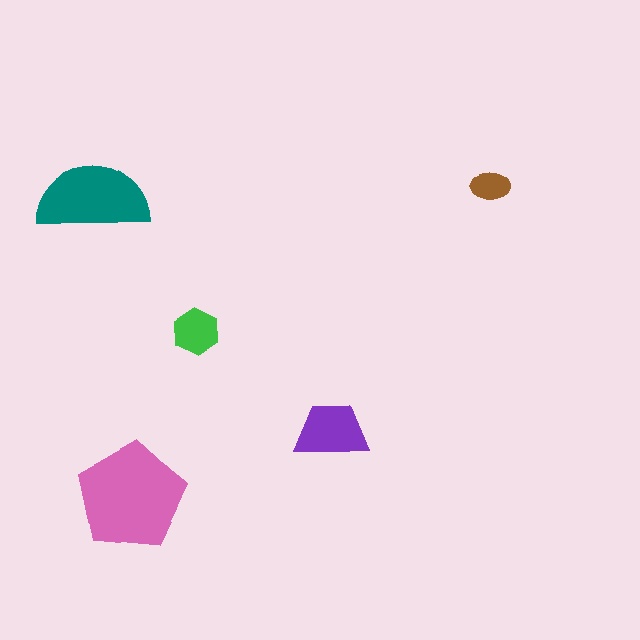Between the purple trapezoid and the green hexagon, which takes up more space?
The purple trapezoid.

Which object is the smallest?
The brown ellipse.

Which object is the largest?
The pink pentagon.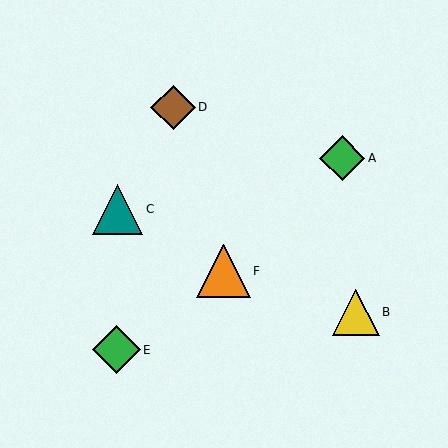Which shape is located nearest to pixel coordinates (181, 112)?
The brown diamond (labeled D) at (173, 107) is nearest to that location.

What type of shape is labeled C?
Shape C is a teal triangle.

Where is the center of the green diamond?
The center of the green diamond is at (342, 158).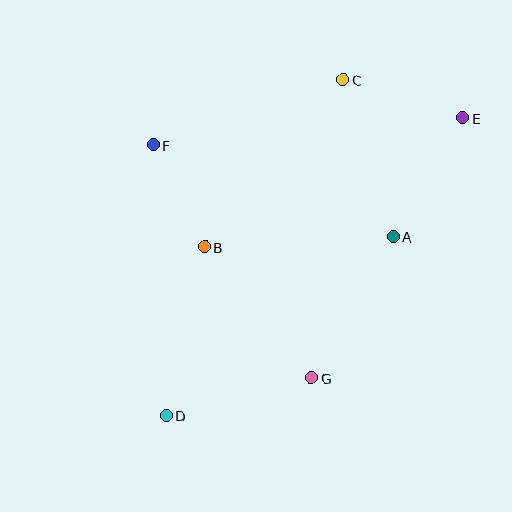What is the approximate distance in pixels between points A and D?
The distance between A and D is approximately 289 pixels.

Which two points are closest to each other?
Points B and F are closest to each other.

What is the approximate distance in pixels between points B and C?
The distance between B and C is approximately 217 pixels.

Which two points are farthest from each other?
Points D and E are farthest from each other.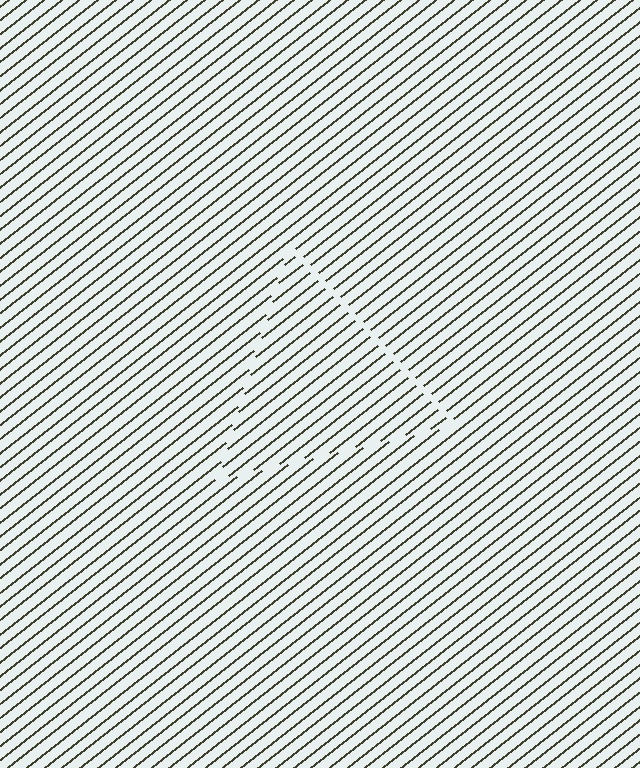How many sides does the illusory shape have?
3 sides — the line-ends trace a triangle.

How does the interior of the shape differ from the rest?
The interior of the shape contains the same grating, shifted by half a period — the contour is defined by the phase discontinuity where line-ends from the inner and outer gratings abut.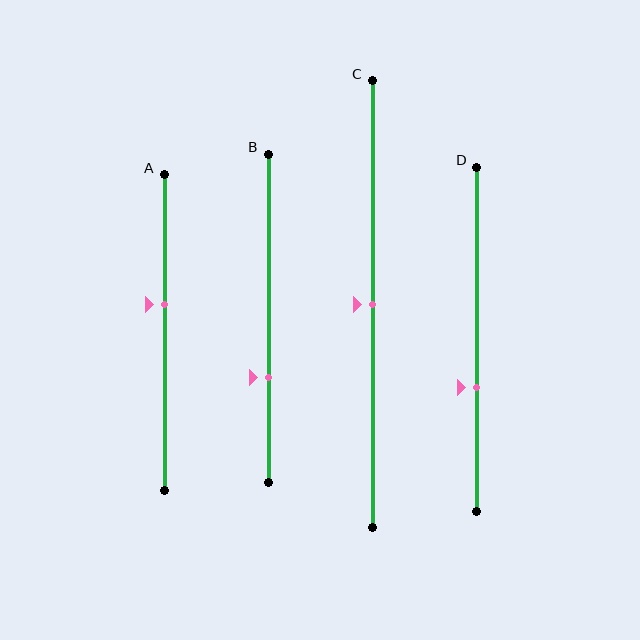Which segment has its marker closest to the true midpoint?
Segment C has its marker closest to the true midpoint.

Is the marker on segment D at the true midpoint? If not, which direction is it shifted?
No, the marker on segment D is shifted downward by about 14% of the segment length.